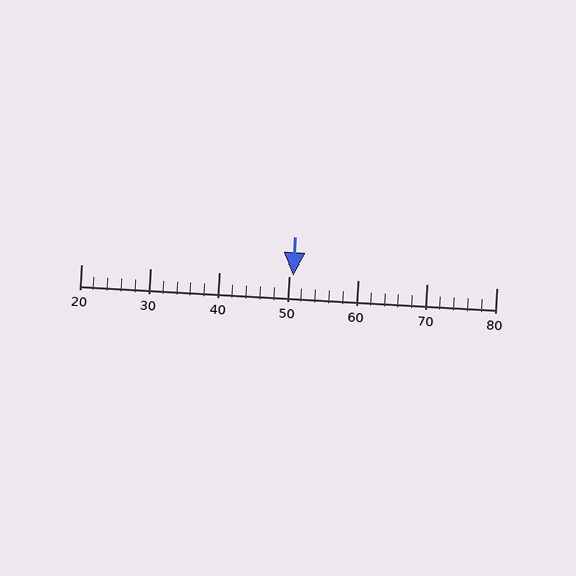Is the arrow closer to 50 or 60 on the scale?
The arrow is closer to 50.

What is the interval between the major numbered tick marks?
The major tick marks are spaced 10 units apart.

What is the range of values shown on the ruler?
The ruler shows values from 20 to 80.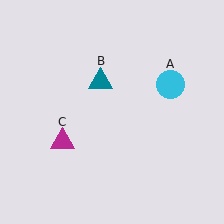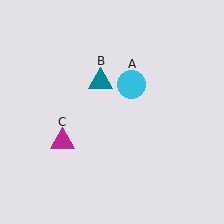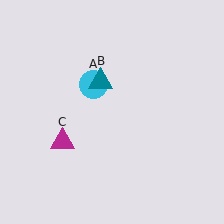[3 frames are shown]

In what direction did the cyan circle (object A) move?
The cyan circle (object A) moved left.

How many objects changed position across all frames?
1 object changed position: cyan circle (object A).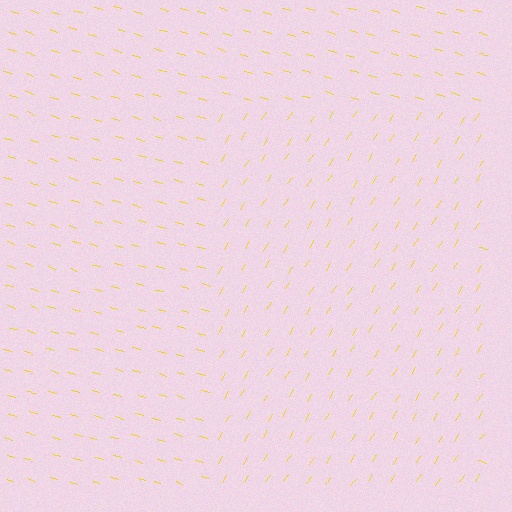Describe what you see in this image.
The image is filled with small yellow line segments. A rectangle region in the image has lines oriented differently from the surrounding lines, creating a visible texture boundary.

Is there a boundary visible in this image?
Yes, there is a texture boundary formed by a change in line orientation.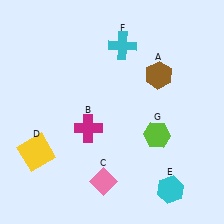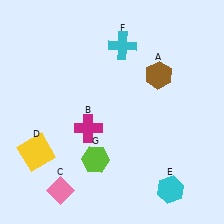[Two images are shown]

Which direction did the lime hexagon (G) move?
The lime hexagon (G) moved left.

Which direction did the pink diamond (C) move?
The pink diamond (C) moved left.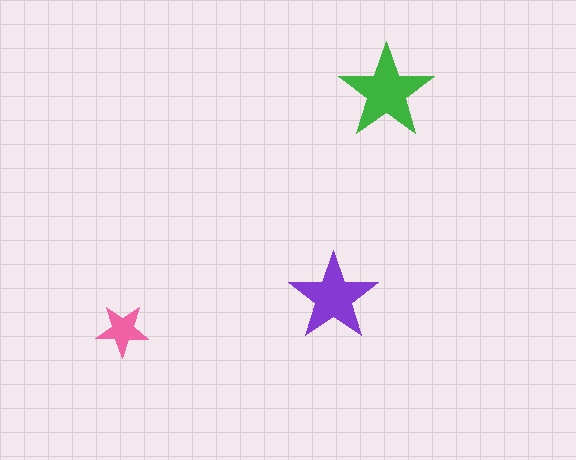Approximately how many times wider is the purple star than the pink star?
About 1.5 times wider.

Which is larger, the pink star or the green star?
The green one.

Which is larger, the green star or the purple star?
The green one.